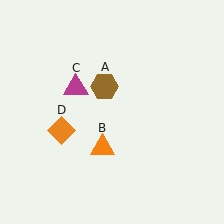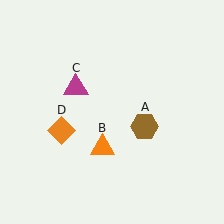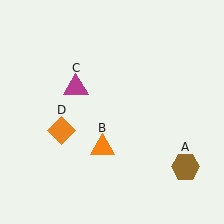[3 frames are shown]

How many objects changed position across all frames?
1 object changed position: brown hexagon (object A).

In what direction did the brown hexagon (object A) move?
The brown hexagon (object A) moved down and to the right.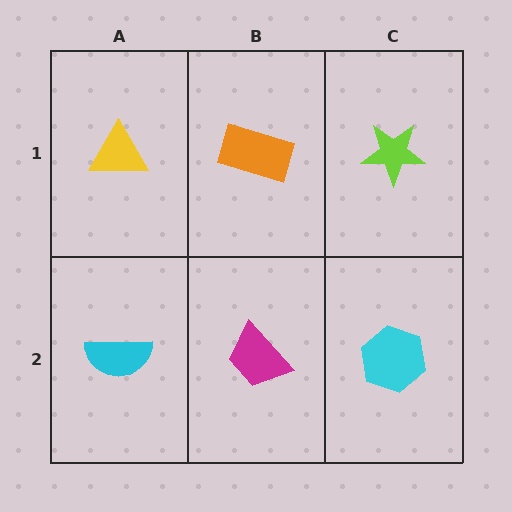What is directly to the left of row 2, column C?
A magenta trapezoid.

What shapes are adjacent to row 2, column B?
An orange rectangle (row 1, column B), a cyan semicircle (row 2, column A), a cyan hexagon (row 2, column C).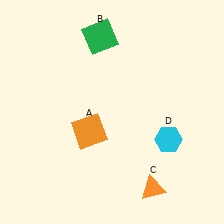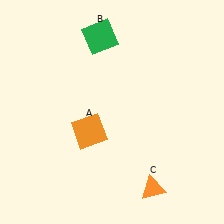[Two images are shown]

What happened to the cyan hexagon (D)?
The cyan hexagon (D) was removed in Image 2. It was in the bottom-right area of Image 1.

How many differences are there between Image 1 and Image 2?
There is 1 difference between the two images.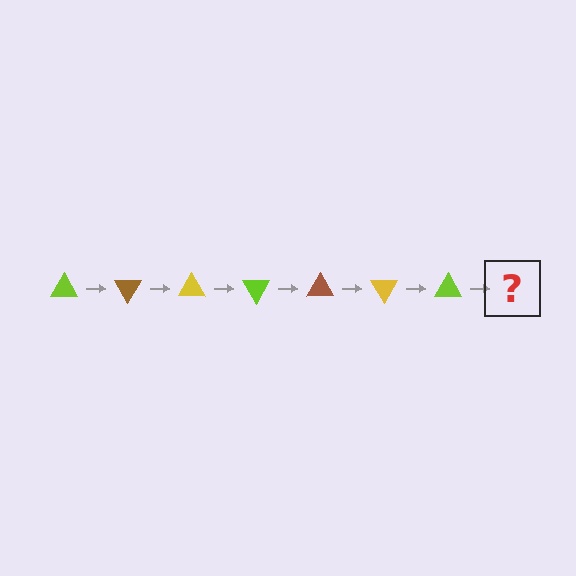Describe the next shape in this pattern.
It should be a brown triangle, rotated 420 degrees from the start.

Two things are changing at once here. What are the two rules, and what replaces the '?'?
The two rules are that it rotates 60 degrees each step and the color cycles through lime, brown, and yellow. The '?' should be a brown triangle, rotated 420 degrees from the start.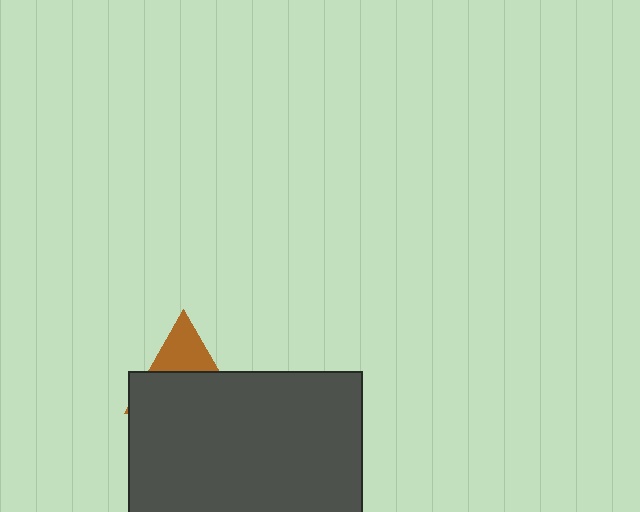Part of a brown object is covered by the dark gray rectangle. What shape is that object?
It is a triangle.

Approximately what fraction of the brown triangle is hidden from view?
Roughly 64% of the brown triangle is hidden behind the dark gray rectangle.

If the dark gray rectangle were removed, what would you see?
You would see the complete brown triangle.